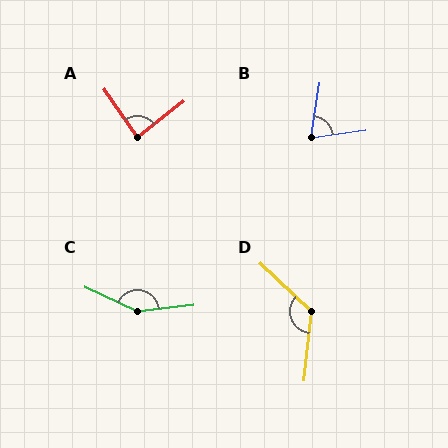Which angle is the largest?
C, at approximately 149 degrees.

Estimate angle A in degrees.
Approximately 87 degrees.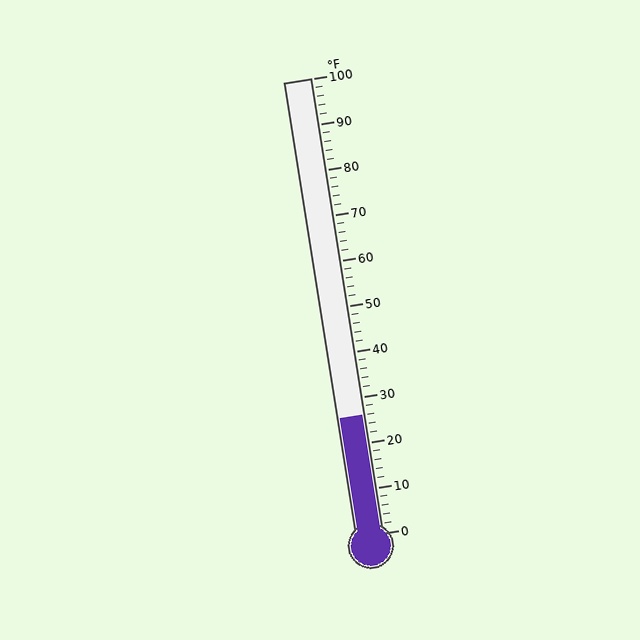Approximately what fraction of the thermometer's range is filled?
The thermometer is filled to approximately 25% of its range.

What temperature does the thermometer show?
The thermometer shows approximately 26°F.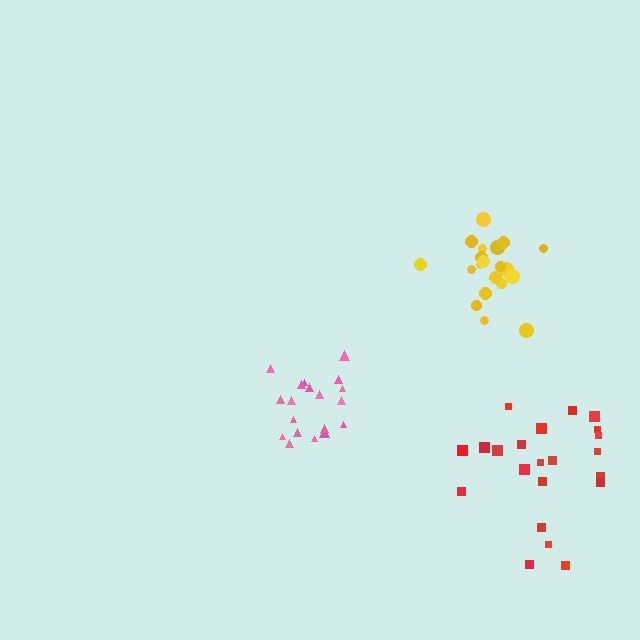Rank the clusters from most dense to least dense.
yellow, pink, red.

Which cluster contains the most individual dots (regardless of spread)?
Red (22).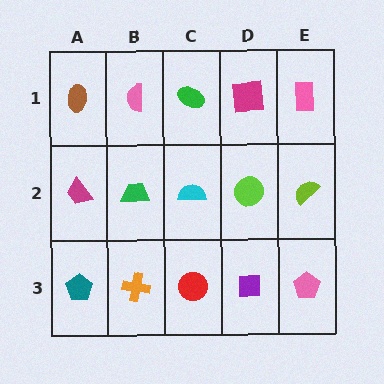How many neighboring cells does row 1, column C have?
3.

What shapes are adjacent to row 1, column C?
A cyan semicircle (row 2, column C), a pink semicircle (row 1, column B), a magenta square (row 1, column D).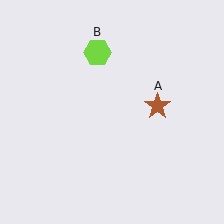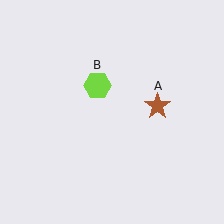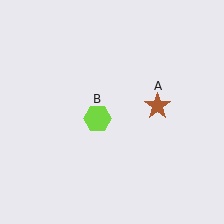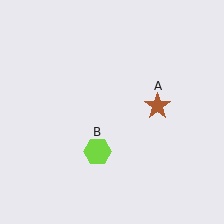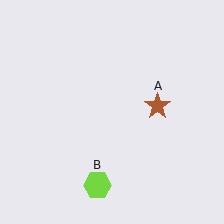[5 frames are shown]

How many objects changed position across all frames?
1 object changed position: lime hexagon (object B).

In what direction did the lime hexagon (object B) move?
The lime hexagon (object B) moved down.